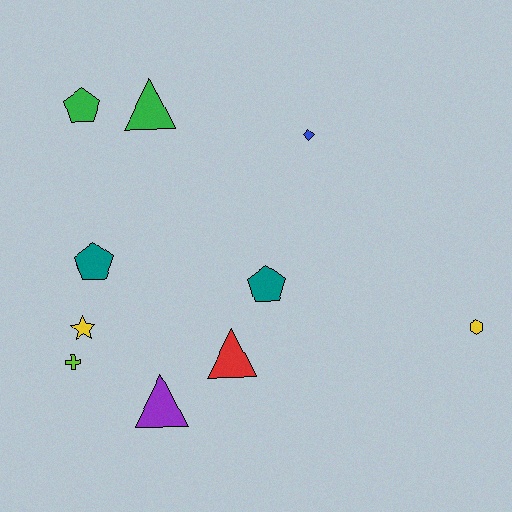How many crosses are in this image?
There is 1 cross.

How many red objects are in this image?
There is 1 red object.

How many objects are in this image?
There are 10 objects.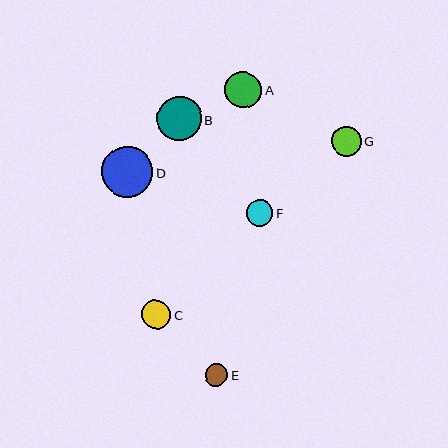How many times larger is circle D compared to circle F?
Circle D is approximately 1.9 times the size of circle F.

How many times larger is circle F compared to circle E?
Circle F is approximately 1.2 times the size of circle E.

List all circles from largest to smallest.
From largest to smallest: D, B, A, G, C, F, E.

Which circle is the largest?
Circle D is the largest with a size of approximately 52 pixels.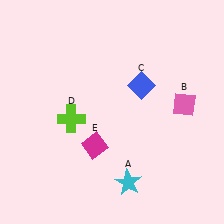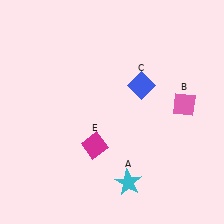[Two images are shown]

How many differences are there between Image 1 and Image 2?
There is 1 difference between the two images.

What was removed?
The lime cross (D) was removed in Image 2.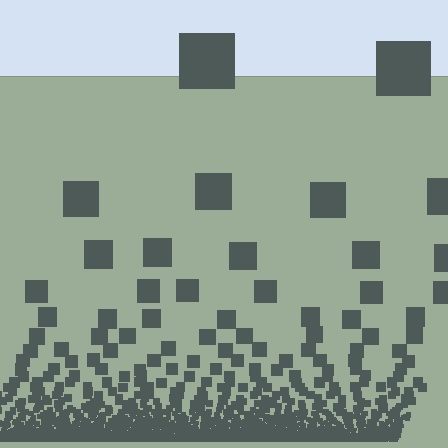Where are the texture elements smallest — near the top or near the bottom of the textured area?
Near the bottom.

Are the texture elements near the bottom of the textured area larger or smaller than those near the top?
Smaller. The gradient is inverted — elements near the bottom are smaller and denser.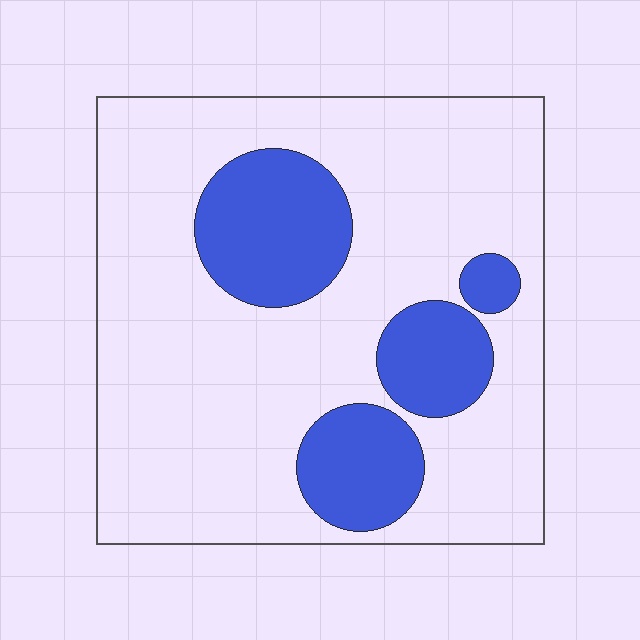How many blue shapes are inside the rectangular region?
4.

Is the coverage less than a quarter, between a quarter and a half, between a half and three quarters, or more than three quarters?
Less than a quarter.